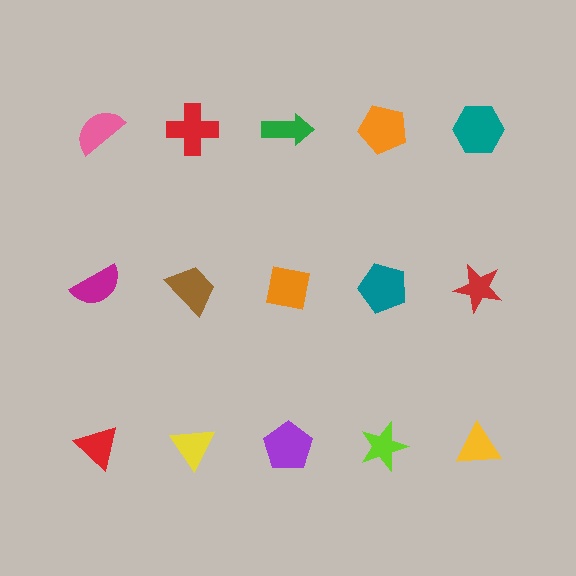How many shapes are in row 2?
5 shapes.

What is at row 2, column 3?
An orange square.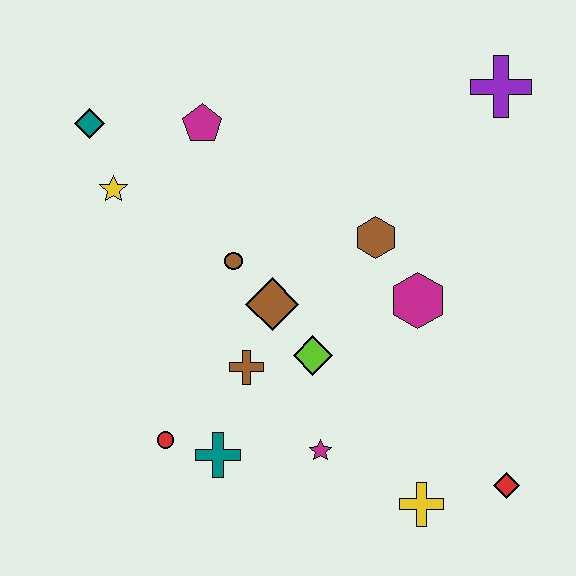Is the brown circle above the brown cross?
Yes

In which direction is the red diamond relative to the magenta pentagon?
The red diamond is below the magenta pentagon.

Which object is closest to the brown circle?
The brown diamond is closest to the brown circle.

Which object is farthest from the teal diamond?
The red diamond is farthest from the teal diamond.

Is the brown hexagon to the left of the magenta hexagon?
Yes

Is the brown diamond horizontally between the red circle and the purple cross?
Yes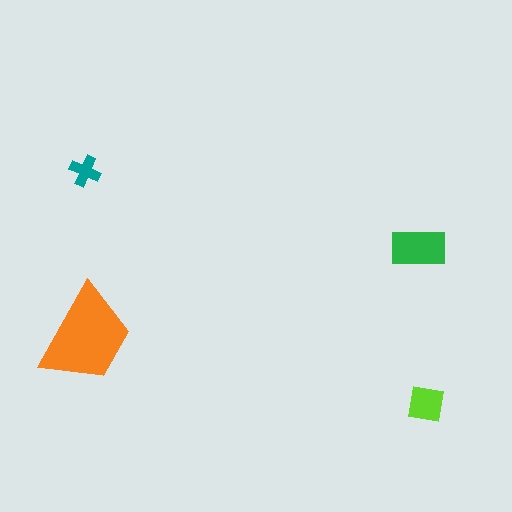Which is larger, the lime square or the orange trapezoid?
The orange trapezoid.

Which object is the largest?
The orange trapezoid.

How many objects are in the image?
There are 4 objects in the image.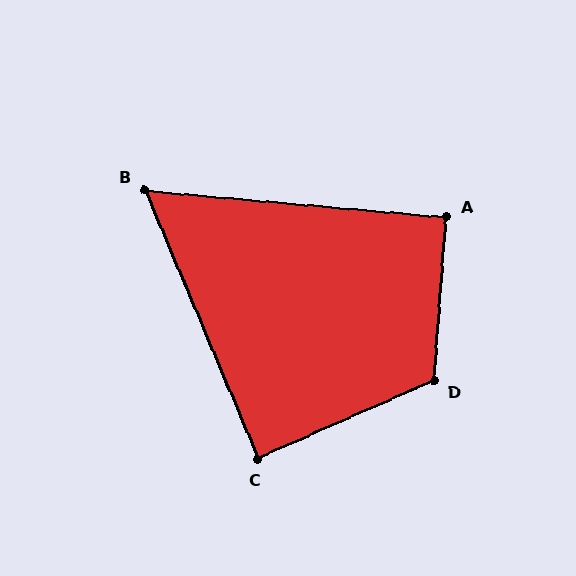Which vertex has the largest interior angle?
D, at approximately 118 degrees.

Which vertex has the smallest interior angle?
B, at approximately 62 degrees.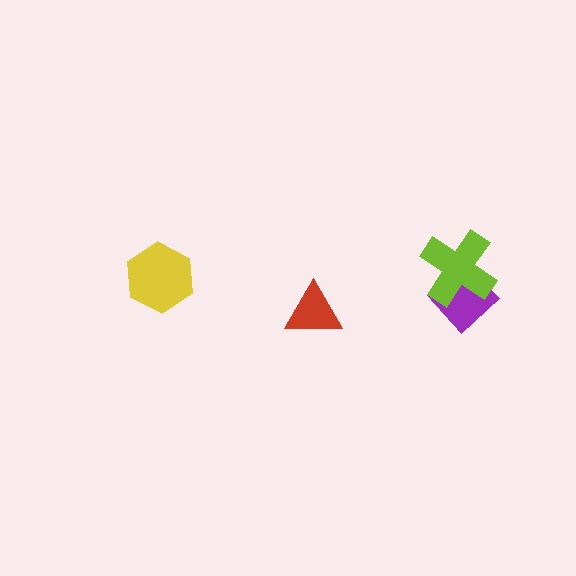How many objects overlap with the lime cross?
1 object overlaps with the lime cross.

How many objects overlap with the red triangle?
0 objects overlap with the red triangle.